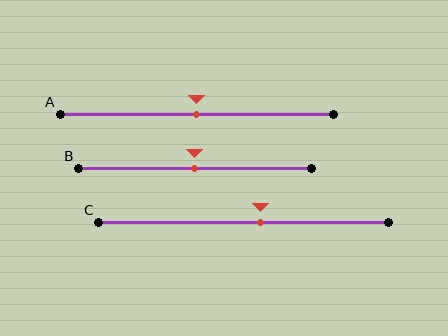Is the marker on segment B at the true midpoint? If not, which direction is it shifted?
Yes, the marker on segment B is at the true midpoint.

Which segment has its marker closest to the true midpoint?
Segment A has its marker closest to the true midpoint.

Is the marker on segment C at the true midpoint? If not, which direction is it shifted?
No, the marker on segment C is shifted to the right by about 6% of the segment length.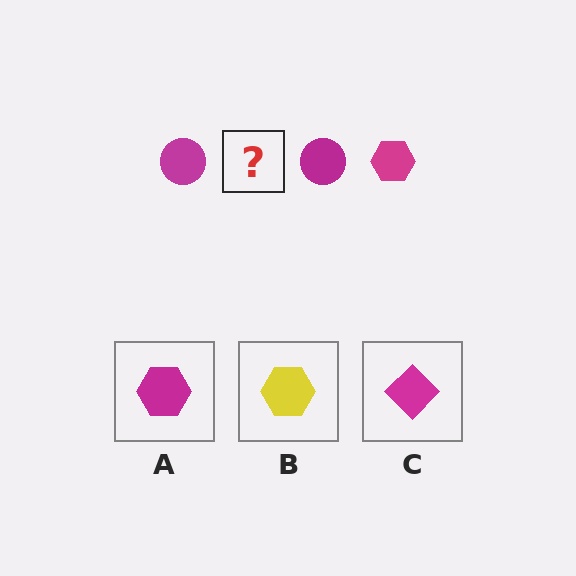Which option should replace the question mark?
Option A.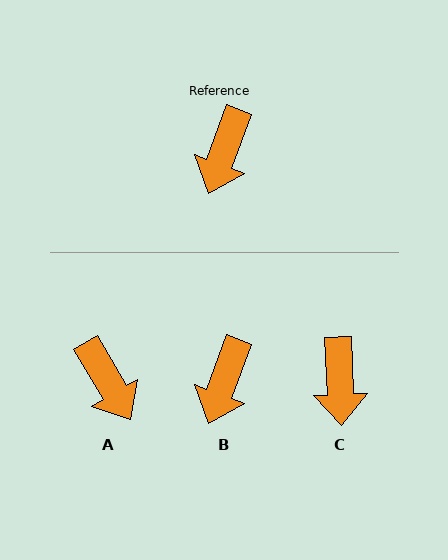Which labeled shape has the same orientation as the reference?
B.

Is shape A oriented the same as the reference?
No, it is off by about 51 degrees.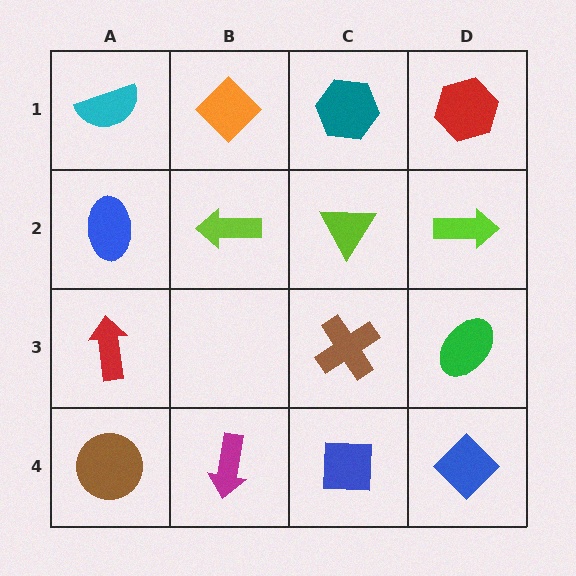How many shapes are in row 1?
4 shapes.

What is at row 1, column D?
A red hexagon.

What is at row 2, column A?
A blue ellipse.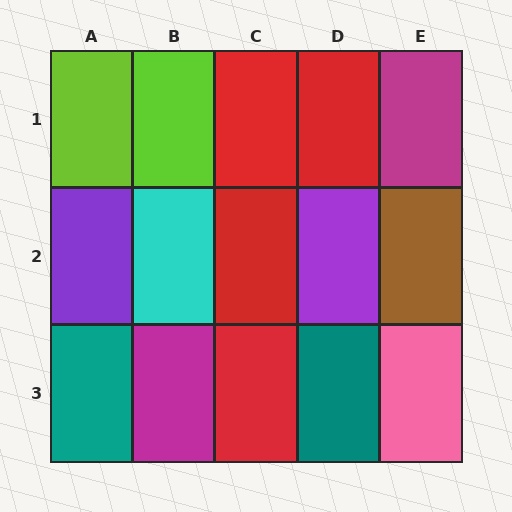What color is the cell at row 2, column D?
Purple.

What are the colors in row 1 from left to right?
Lime, lime, red, red, magenta.